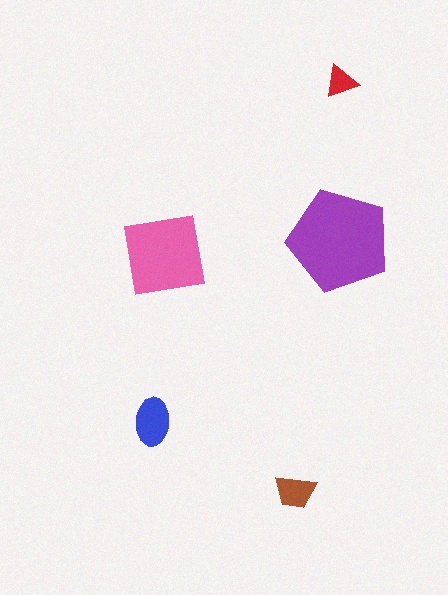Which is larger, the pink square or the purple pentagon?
The purple pentagon.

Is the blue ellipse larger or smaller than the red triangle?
Larger.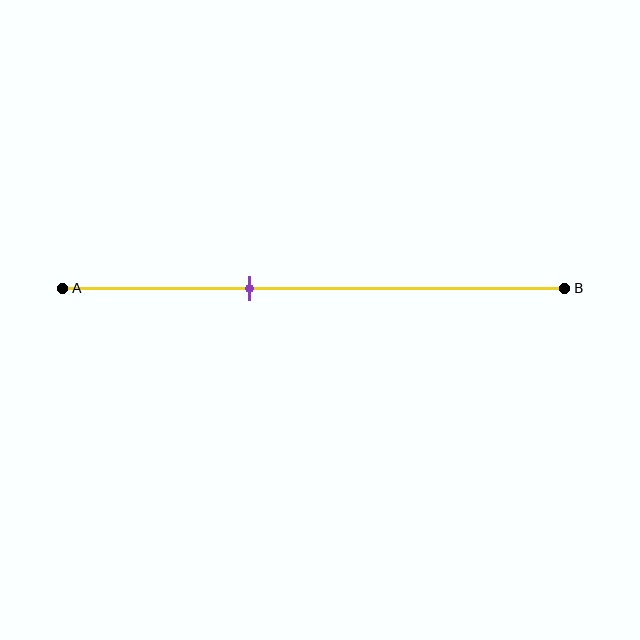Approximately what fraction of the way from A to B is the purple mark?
The purple mark is approximately 35% of the way from A to B.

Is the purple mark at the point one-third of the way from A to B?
No, the mark is at about 35% from A, not at the 33% one-third point.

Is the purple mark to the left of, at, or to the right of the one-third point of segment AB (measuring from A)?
The purple mark is to the right of the one-third point of segment AB.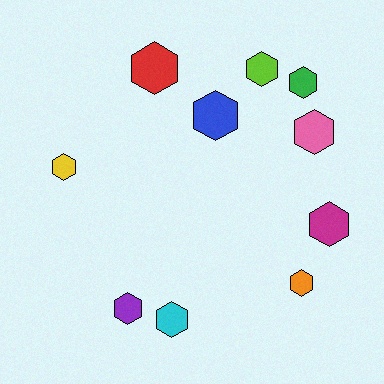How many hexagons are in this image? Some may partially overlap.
There are 10 hexagons.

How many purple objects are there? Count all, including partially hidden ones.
There is 1 purple object.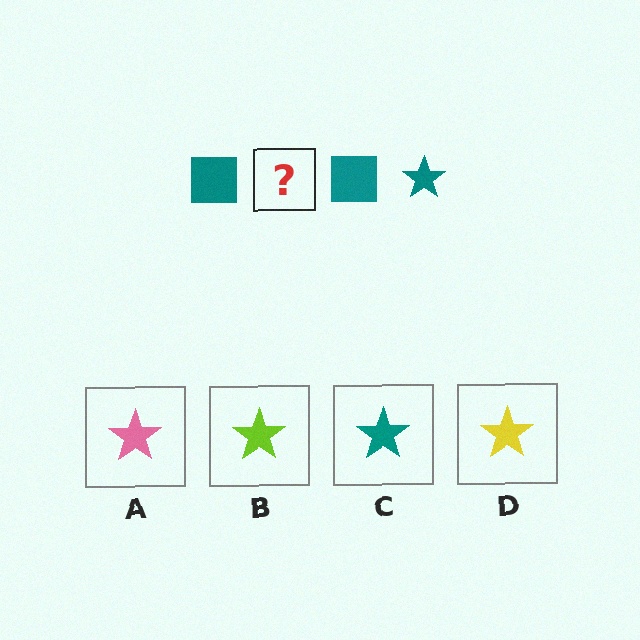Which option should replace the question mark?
Option C.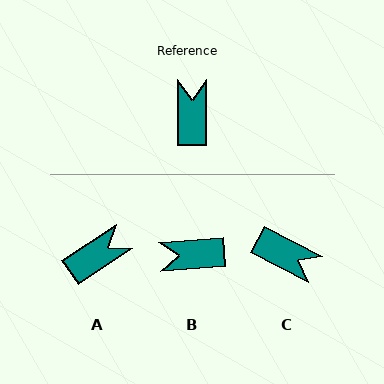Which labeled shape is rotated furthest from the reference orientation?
C, about 118 degrees away.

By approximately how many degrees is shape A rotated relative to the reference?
Approximately 56 degrees clockwise.